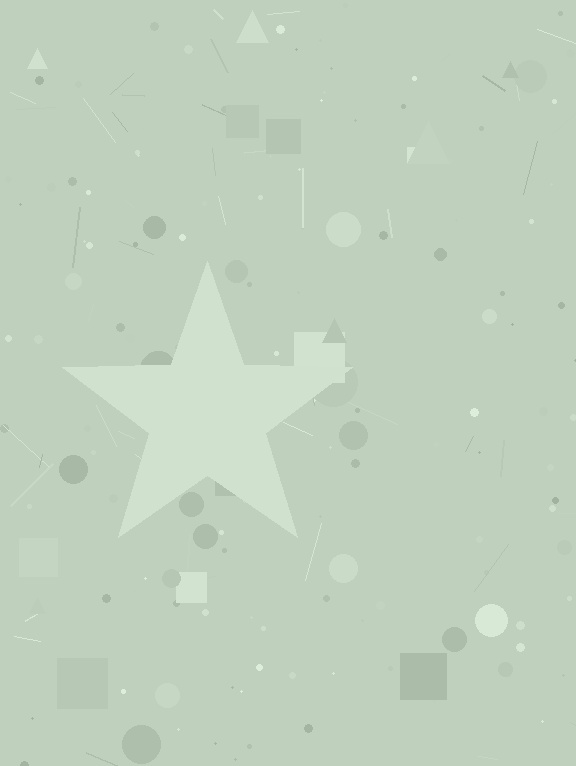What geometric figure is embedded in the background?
A star is embedded in the background.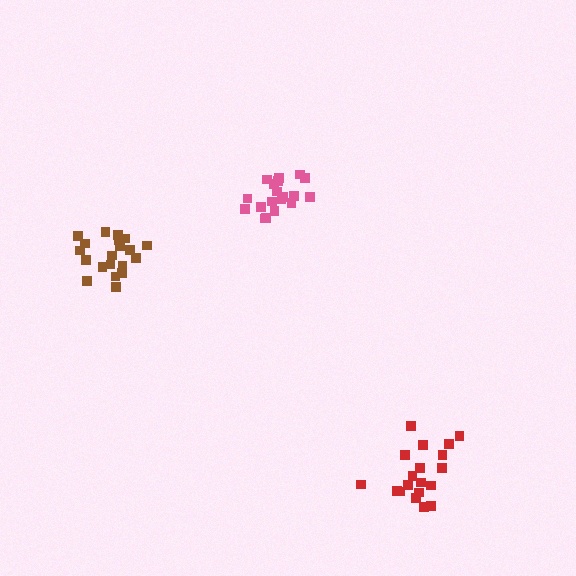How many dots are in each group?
Group 1: 20 dots, Group 2: 20 dots, Group 3: 19 dots (59 total).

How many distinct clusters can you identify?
There are 3 distinct clusters.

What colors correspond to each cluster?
The clusters are colored: red, brown, pink.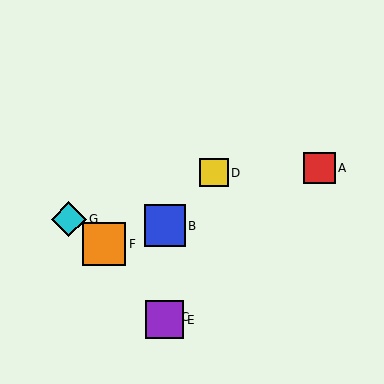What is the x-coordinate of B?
Object B is at x≈165.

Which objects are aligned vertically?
Objects B, C, E are aligned vertically.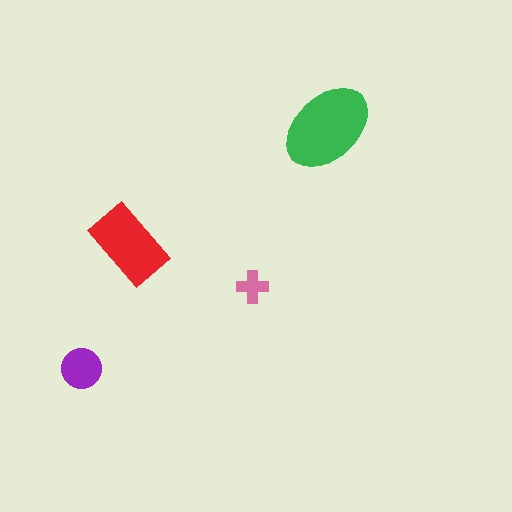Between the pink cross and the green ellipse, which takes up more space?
The green ellipse.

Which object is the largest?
The green ellipse.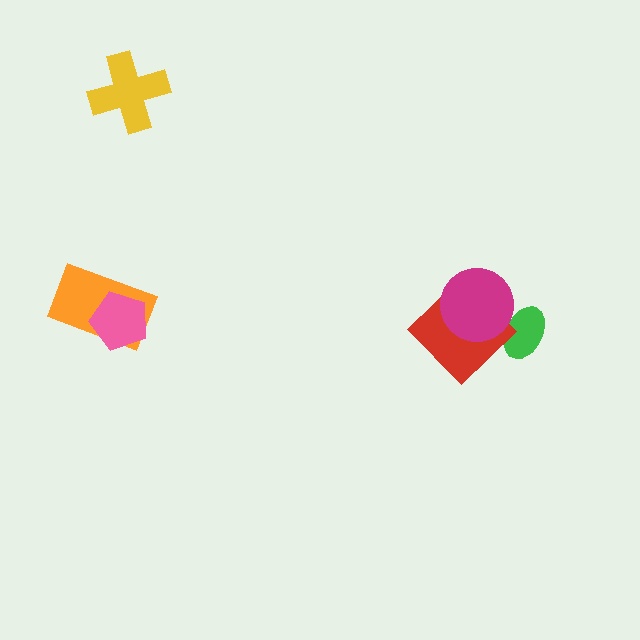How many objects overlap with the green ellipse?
1 object overlaps with the green ellipse.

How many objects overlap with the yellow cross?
0 objects overlap with the yellow cross.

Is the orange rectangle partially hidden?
Yes, it is partially covered by another shape.